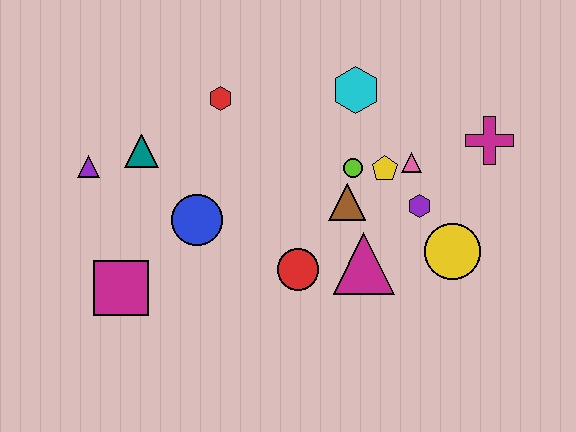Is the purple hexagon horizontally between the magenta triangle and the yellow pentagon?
No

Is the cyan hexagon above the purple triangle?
Yes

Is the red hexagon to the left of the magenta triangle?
Yes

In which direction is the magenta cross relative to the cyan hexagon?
The magenta cross is to the right of the cyan hexagon.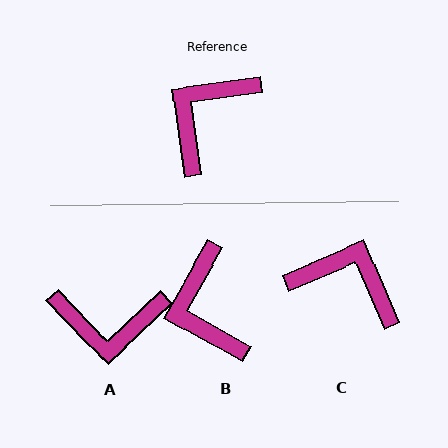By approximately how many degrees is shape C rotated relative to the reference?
Approximately 75 degrees clockwise.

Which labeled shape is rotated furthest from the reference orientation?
A, about 125 degrees away.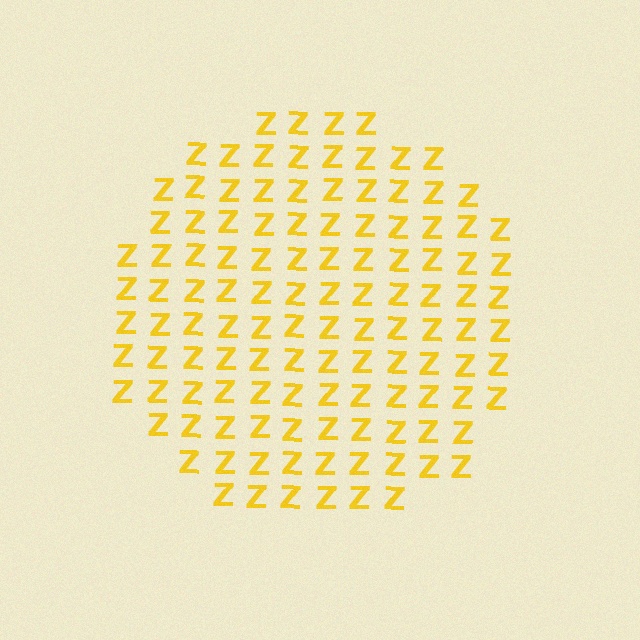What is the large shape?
The large shape is a circle.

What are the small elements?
The small elements are letter Z's.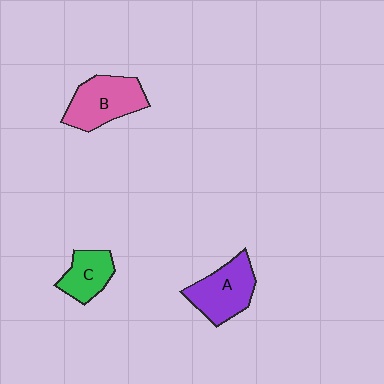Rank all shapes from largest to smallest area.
From largest to smallest: B (pink), A (purple), C (green).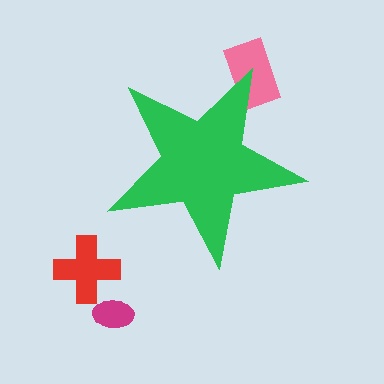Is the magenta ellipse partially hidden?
No, the magenta ellipse is fully visible.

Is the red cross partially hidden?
No, the red cross is fully visible.